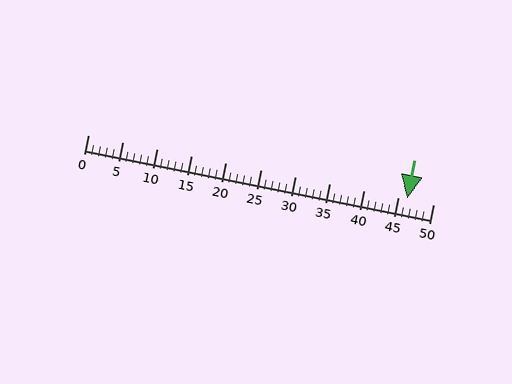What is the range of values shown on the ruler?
The ruler shows values from 0 to 50.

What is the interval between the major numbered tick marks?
The major tick marks are spaced 5 units apart.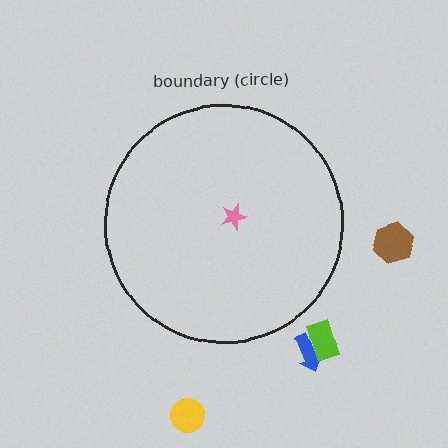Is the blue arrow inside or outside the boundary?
Outside.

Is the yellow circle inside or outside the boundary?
Outside.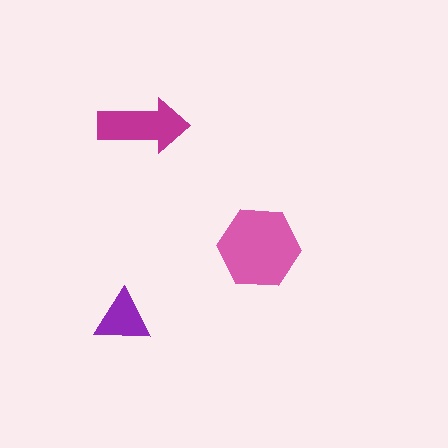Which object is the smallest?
The purple triangle.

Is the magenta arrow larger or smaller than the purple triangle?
Larger.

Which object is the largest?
The pink hexagon.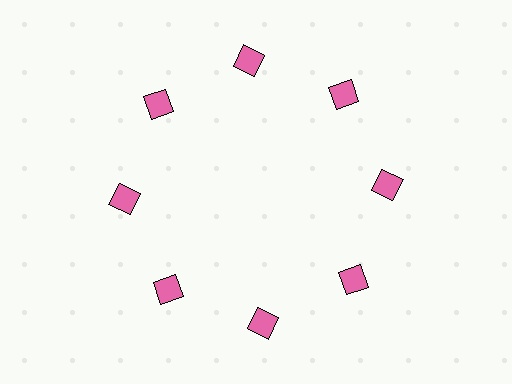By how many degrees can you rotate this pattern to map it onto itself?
The pattern maps onto itself every 45 degrees of rotation.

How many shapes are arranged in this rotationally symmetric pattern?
There are 8 shapes, arranged in 8 groups of 1.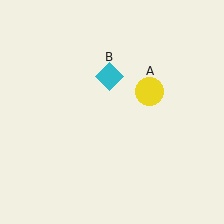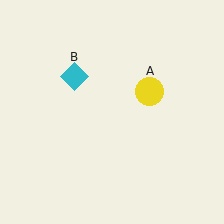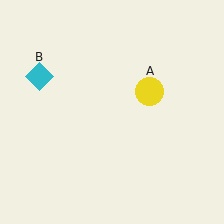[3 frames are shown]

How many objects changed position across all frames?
1 object changed position: cyan diamond (object B).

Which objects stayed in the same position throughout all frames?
Yellow circle (object A) remained stationary.